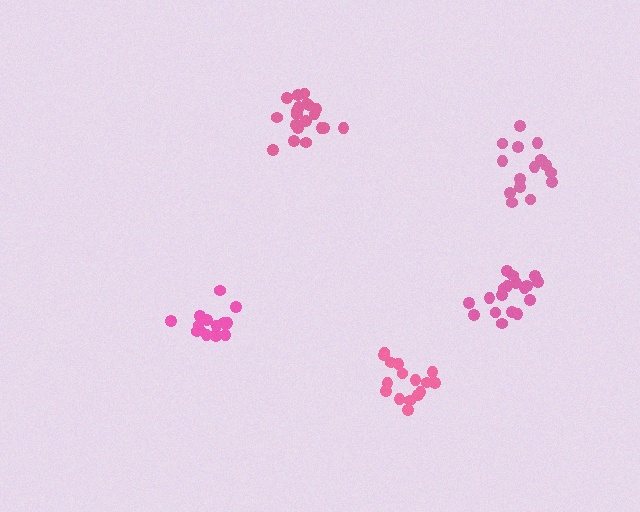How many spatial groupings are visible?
There are 5 spatial groupings.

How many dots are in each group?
Group 1: 20 dots, Group 2: 15 dots, Group 3: 15 dots, Group 4: 16 dots, Group 5: 18 dots (84 total).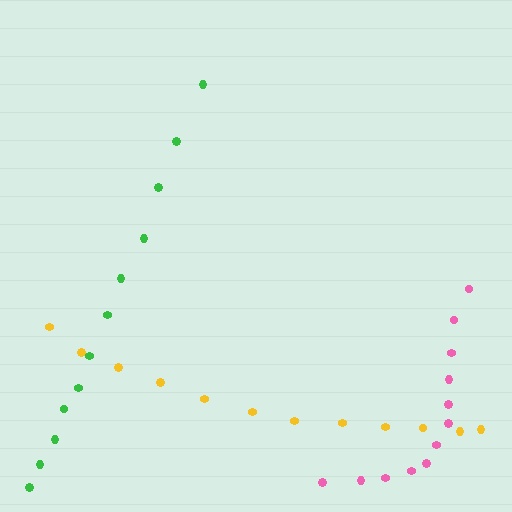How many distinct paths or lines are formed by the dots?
There are 3 distinct paths.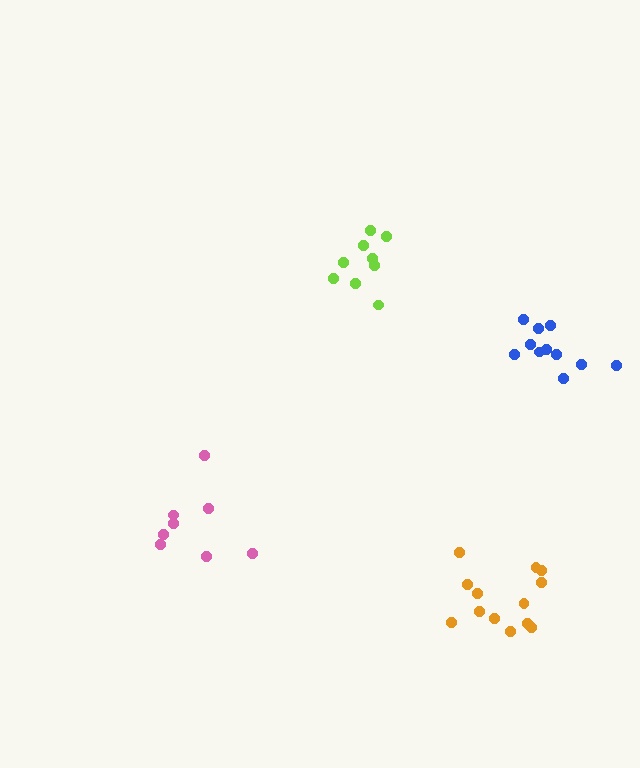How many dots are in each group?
Group 1: 10 dots, Group 2: 11 dots, Group 3: 13 dots, Group 4: 8 dots (42 total).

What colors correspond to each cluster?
The clusters are colored: lime, blue, orange, pink.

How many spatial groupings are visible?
There are 4 spatial groupings.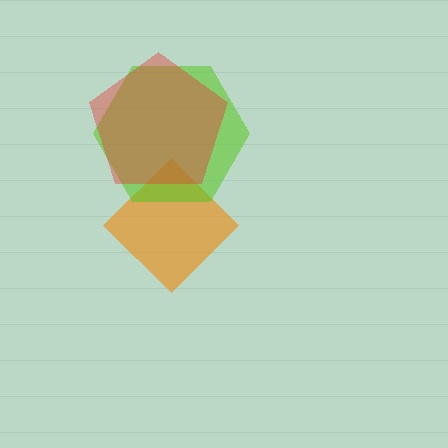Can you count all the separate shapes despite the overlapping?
Yes, there are 3 separate shapes.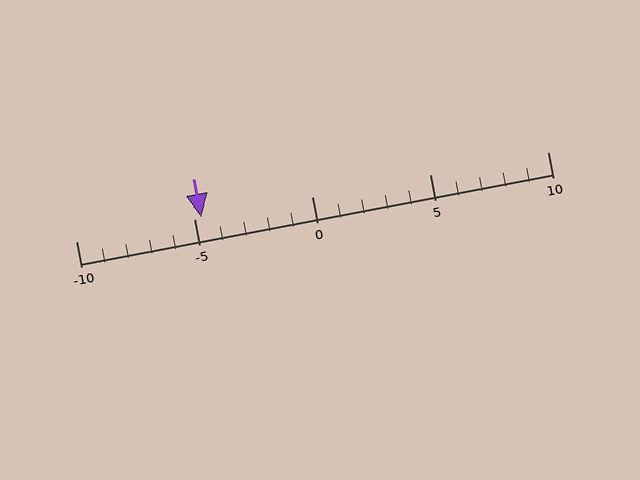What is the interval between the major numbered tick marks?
The major tick marks are spaced 5 units apart.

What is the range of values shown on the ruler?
The ruler shows values from -10 to 10.